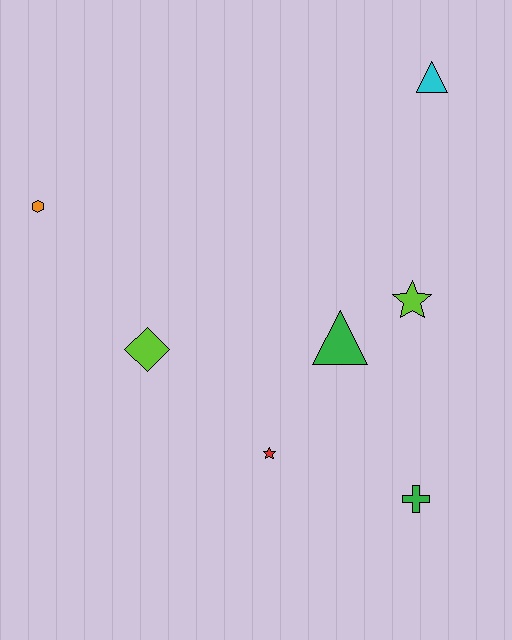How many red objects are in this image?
There is 1 red object.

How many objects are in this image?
There are 7 objects.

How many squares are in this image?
There are no squares.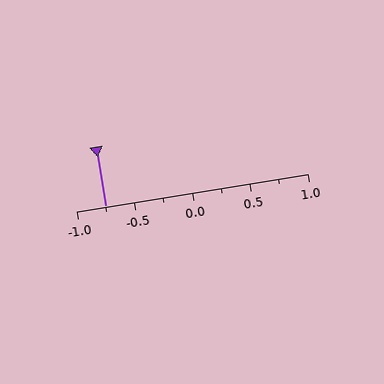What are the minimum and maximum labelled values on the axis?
The axis runs from -1.0 to 1.0.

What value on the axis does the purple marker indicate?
The marker indicates approximately -0.75.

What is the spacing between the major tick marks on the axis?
The major ticks are spaced 0.5 apart.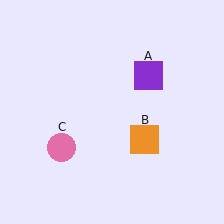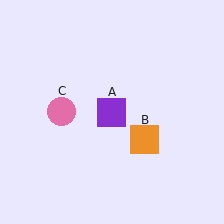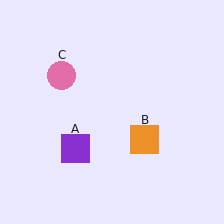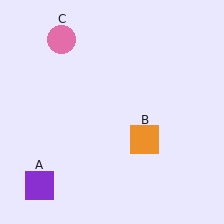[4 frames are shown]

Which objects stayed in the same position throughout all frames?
Orange square (object B) remained stationary.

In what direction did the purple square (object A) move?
The purple square (object A) moved down and to the left.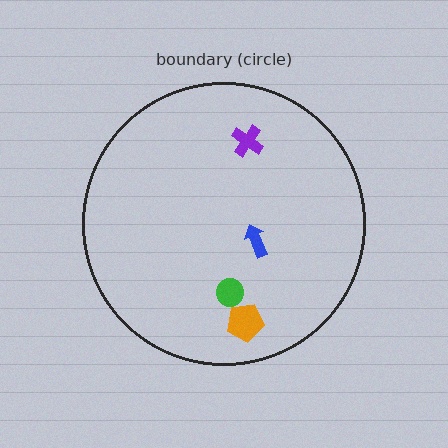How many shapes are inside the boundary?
4 inside, 0 outside.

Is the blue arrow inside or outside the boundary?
Inside.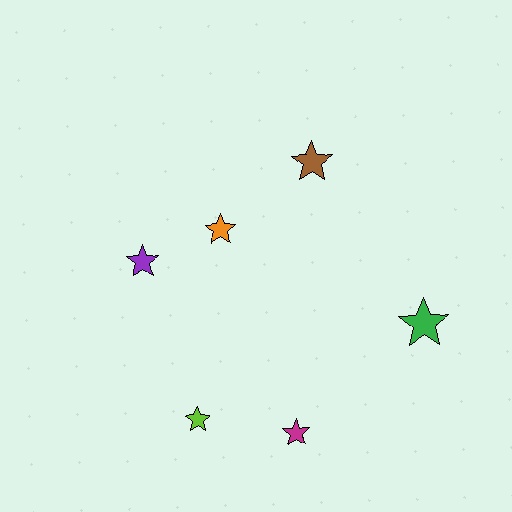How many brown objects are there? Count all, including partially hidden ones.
There is 1 brown object.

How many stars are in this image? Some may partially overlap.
There are 6 stars.